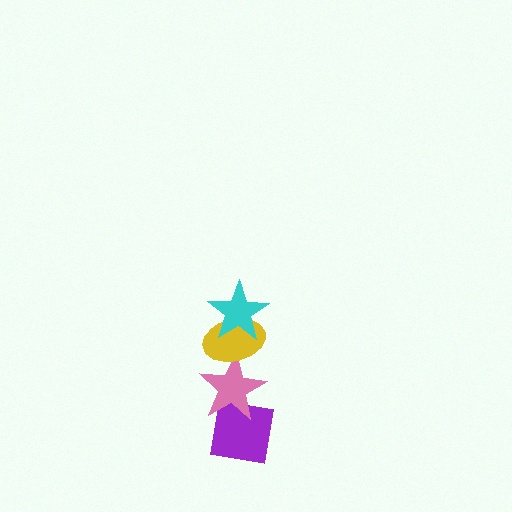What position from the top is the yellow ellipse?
The yellow ellipse is 2nd from the top.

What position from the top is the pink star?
The pink star is 3rd from the top.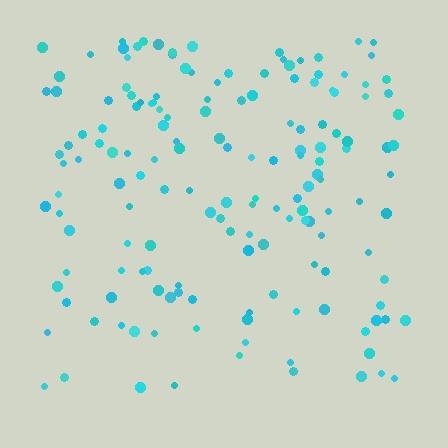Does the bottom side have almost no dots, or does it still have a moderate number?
Still a moderate number, just noticeably fewer than the top.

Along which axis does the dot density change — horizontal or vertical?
Vertical.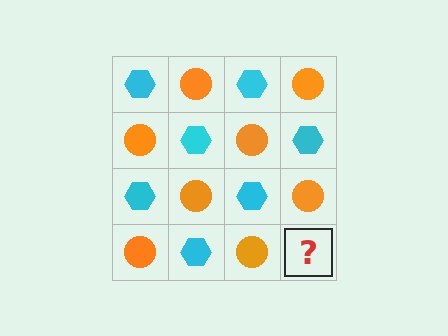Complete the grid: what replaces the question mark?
The question mark should be replaced with a cyan hexagon.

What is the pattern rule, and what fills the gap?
The rule is that it alternates cyan hexagon and orange circle in a checkerboard pattern. The gap should be filled with a cyan hexagon.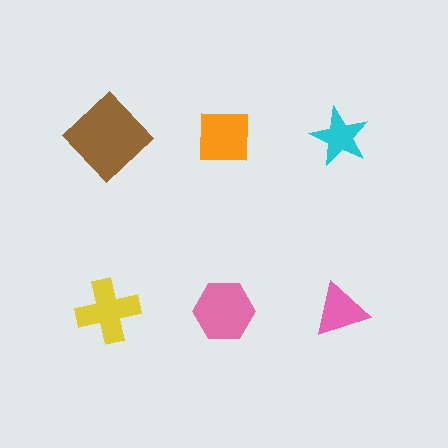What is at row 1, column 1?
A brown diamond.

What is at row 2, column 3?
A pink triangle.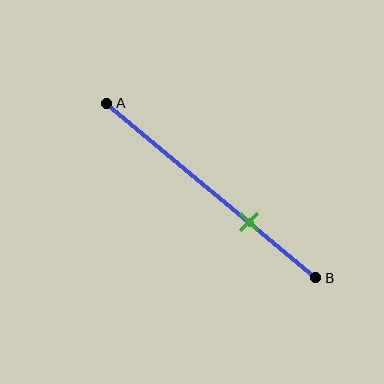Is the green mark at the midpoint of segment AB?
No, the mark is at about 70% from A, not at the 50% midpoint.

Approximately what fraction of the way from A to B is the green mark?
The green mark is approximately 70% of the way from A to B.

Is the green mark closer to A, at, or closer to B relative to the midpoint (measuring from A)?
The green mark is closer to point B than the midpoint of segment AB.